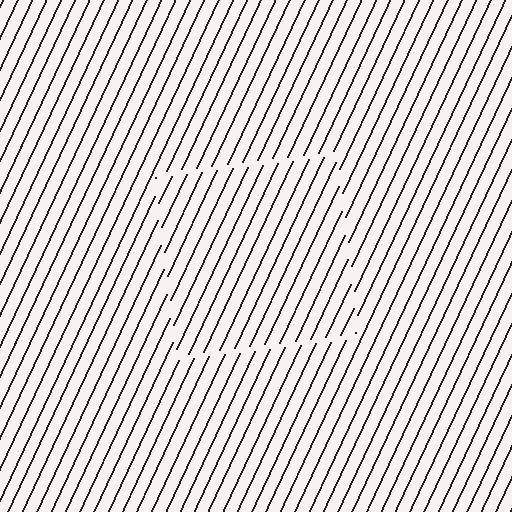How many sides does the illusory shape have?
4 sides — the line-ends trace a square.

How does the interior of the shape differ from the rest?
The interior of the shape contains the same grating, shifted by half a period — the contour is defined by the phase discontinuity where line-ends from the inner and outer gratings abut.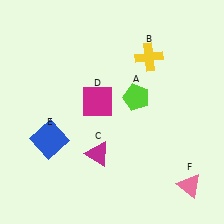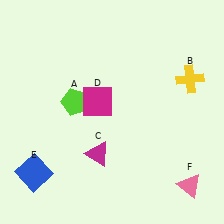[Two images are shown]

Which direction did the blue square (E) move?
The blue square (E) moved down.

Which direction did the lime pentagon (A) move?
The lime pentagon (A) moved left.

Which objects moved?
The objects that moved are: the lime pentagon (A), the yellow cross (B), the blue square (E).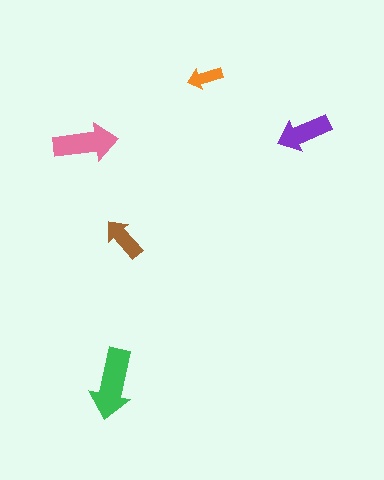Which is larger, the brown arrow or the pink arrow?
The pink one.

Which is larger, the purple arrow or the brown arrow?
The purple one.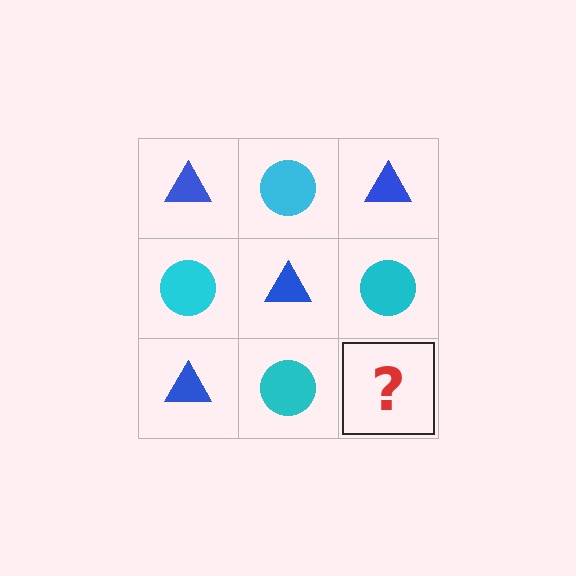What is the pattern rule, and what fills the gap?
The rule is that it alternates blue triangle and cyan circle in a checkerboard pattern. The gap should be filled with a blue triangle.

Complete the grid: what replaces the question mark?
The question mark should be replaced with a blue triangle.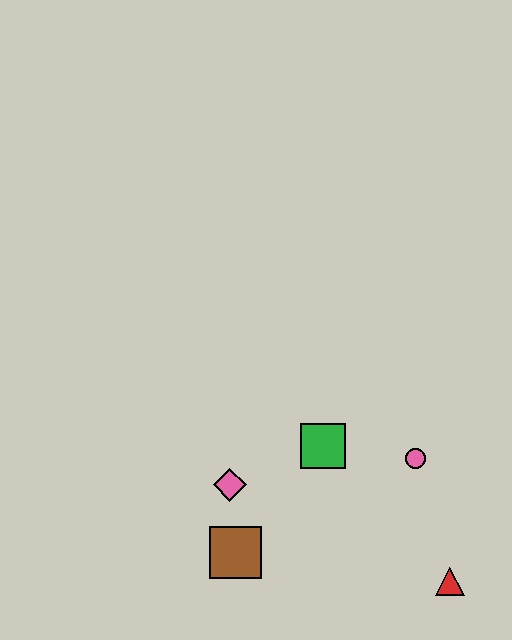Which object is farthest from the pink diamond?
The red triangle is farthest from the pink diamond.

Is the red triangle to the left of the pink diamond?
No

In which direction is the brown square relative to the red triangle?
The brown square is to the left of the red triangle.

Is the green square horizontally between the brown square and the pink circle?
Yes